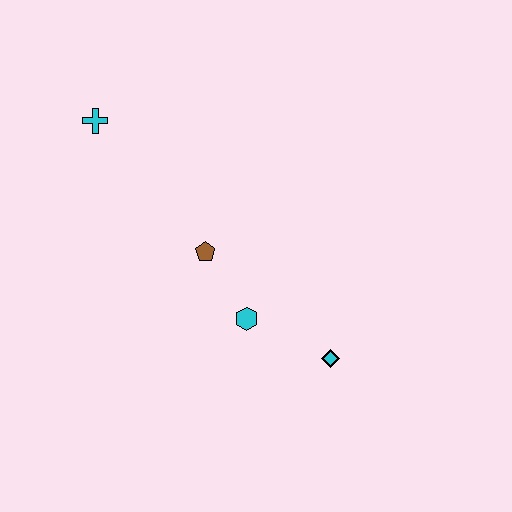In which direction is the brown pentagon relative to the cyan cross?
The brown pentagon is below the cyan cross.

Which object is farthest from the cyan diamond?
The cyan cross is farthest from the cyan diamond.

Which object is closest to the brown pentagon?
The cyan hexagon is closest to the brown pentagon.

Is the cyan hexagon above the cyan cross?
No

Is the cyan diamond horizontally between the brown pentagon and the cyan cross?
No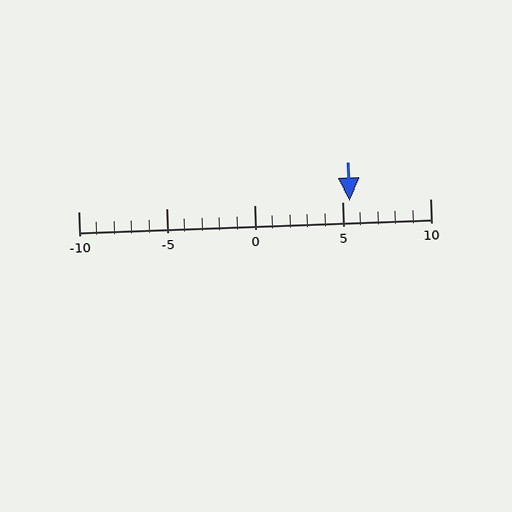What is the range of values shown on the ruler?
The ruler shows values from -10 to 10.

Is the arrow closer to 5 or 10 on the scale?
The arrow is closer to 5.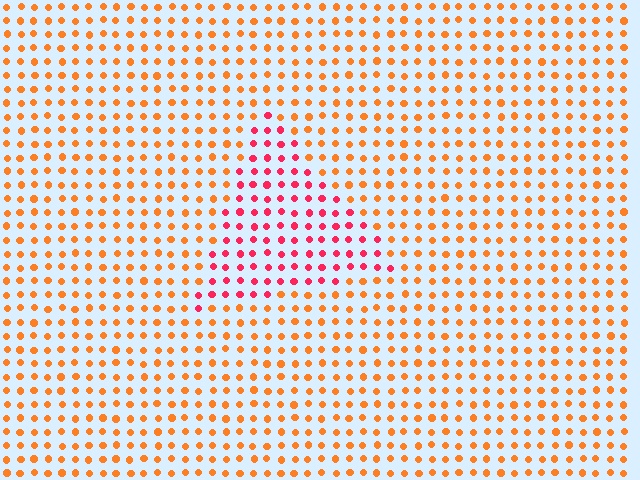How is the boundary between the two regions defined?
The boundary is defined purely by a slight shift in hue (about 41 degrees). Spacing, size, and orientation are identical on both sides.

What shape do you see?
I see a triangle.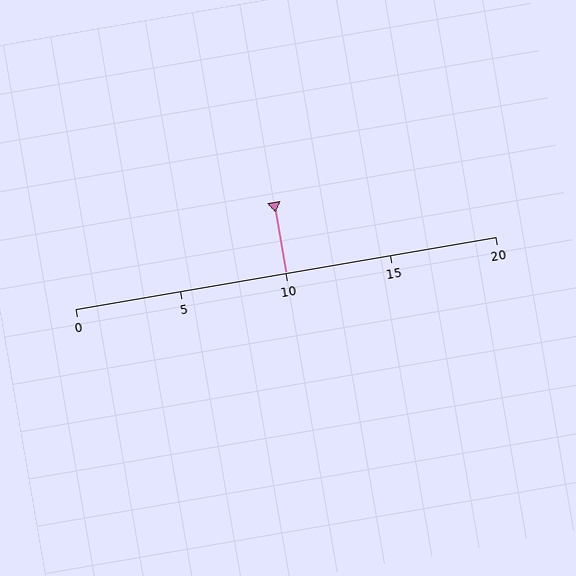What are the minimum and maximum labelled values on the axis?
The axis runs from 0 to 20.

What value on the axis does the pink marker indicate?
The marker indicates approximately 10.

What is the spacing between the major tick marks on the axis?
The major ticks are spaced 5 apart.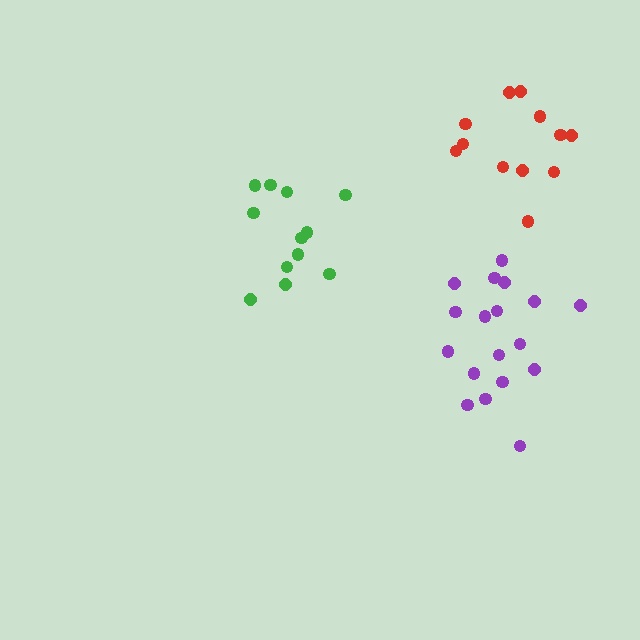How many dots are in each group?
Group 1: 18 dots, Group 2: 12 dots, Group 3: 12 dots (42 total).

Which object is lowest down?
The purple cluster is bottommost.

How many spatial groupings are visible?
There are 3 spatial groupings.